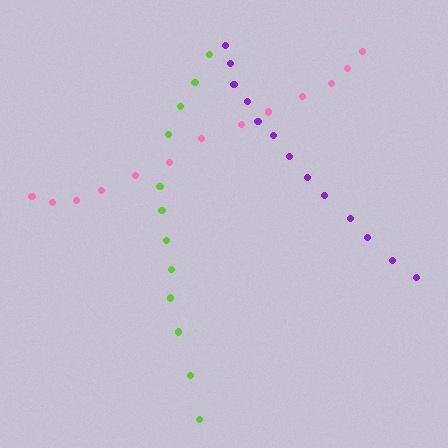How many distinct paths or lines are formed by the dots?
There are 3 distinct paths.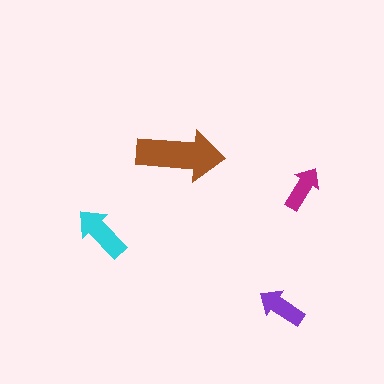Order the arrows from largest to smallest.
the brown one, the cyan one, the purple one, the magenta one.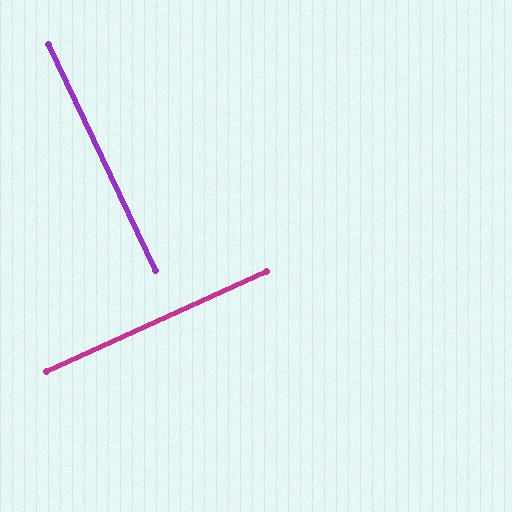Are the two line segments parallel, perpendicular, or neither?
Perpendicular — they meet at approximately 89°.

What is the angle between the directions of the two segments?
Approximately 89 degrees.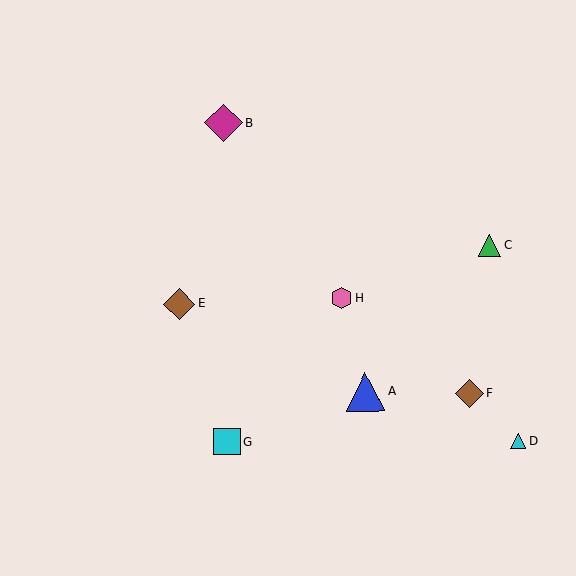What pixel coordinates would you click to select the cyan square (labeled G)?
Click at (227, 442) to select the cyan square G.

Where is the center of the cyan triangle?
The center of the cyan triangle is at (518, 441).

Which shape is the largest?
The blue triangle (labeled A) is the largest.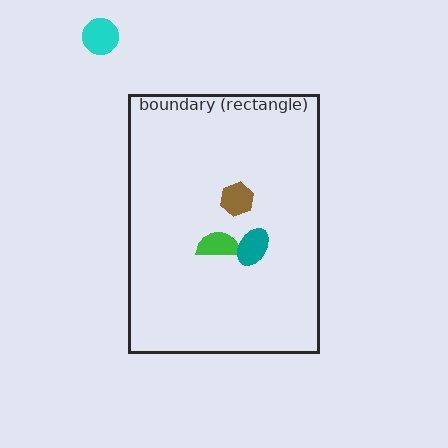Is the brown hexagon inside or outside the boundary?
Inside.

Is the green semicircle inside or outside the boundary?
Inside.